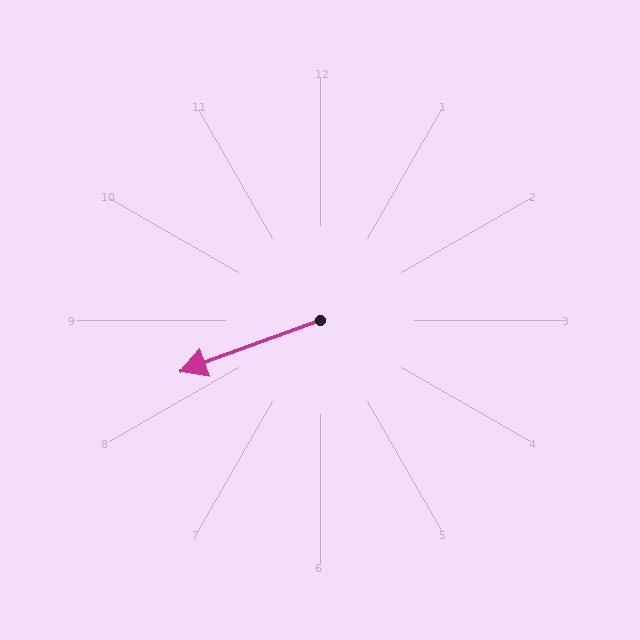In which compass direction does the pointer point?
West.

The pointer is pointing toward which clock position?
Roughly 8 o'clock.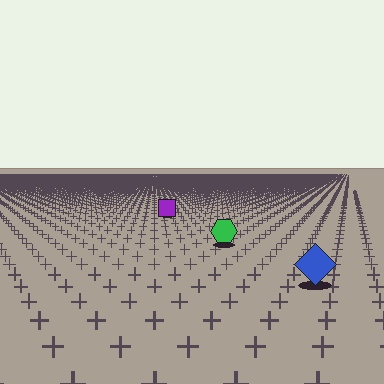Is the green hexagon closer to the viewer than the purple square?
Yes. The green hexagon is closer — you can tell from the texture gradient: the ground texture is coarser near it.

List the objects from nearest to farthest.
From nearest to farthest: the blue diamond, the green hexagon, the purple square.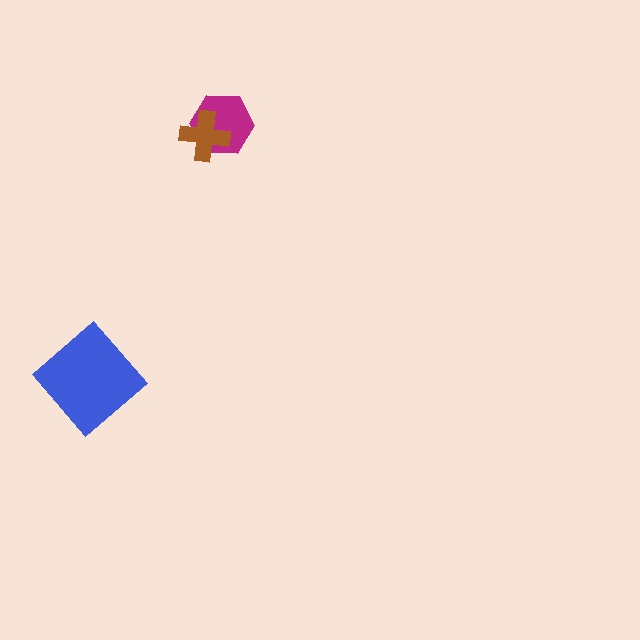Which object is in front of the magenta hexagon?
The brown cross is in front of the magenta hexagon.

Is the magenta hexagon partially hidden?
Yes, it is partially covered by another shape.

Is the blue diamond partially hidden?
No, no other shape covers it.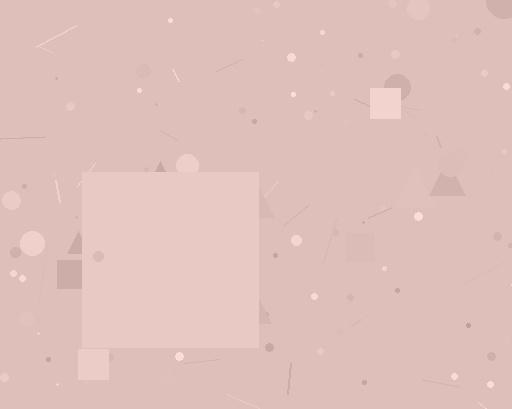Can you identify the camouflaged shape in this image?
The camouflaged shape is a square.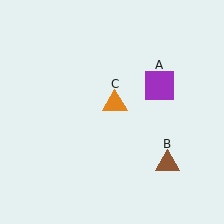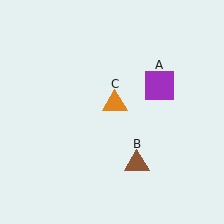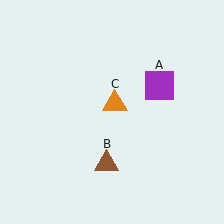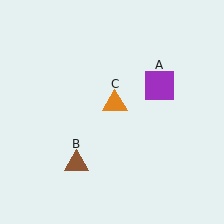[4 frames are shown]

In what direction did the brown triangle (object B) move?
The brown triangle (object B) moved left.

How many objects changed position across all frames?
1 object changed position: brown triangle (object B).